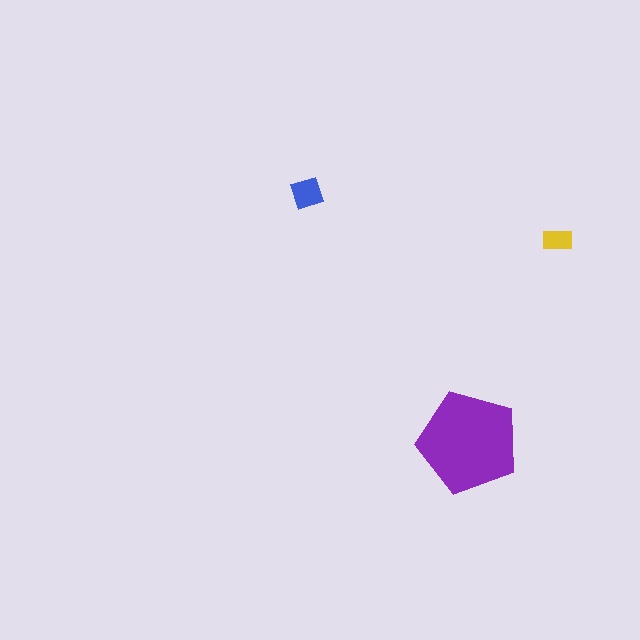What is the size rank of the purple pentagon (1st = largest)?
1st.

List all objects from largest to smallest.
The purple pentagon, the blue diamond, the yellow rectangle.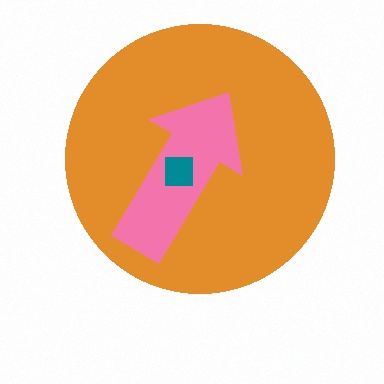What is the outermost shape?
The orange circle.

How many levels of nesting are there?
3.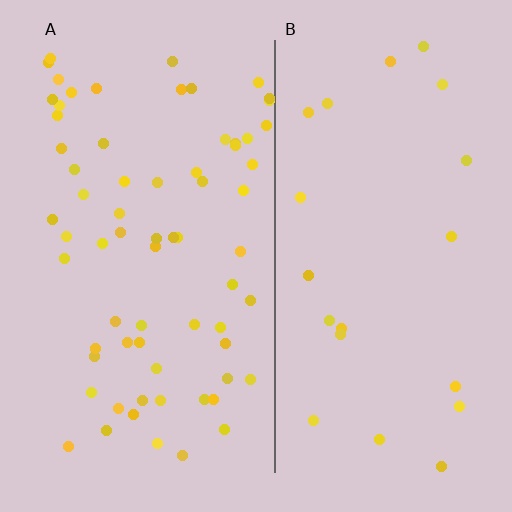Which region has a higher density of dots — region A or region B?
A (the left).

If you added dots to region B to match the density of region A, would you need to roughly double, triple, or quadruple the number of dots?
Approximately triple.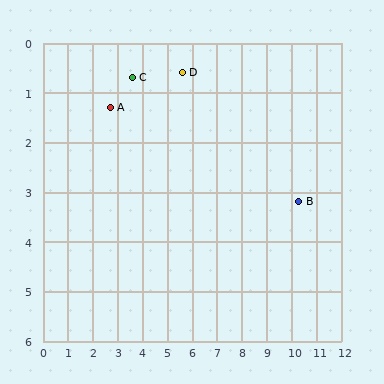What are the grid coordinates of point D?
Point D is at approximately (5.6, 0.6).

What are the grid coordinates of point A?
Point A is at approximately (2.7, 1.3).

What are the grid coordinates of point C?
Point C is at approximately (3.6, 0.7).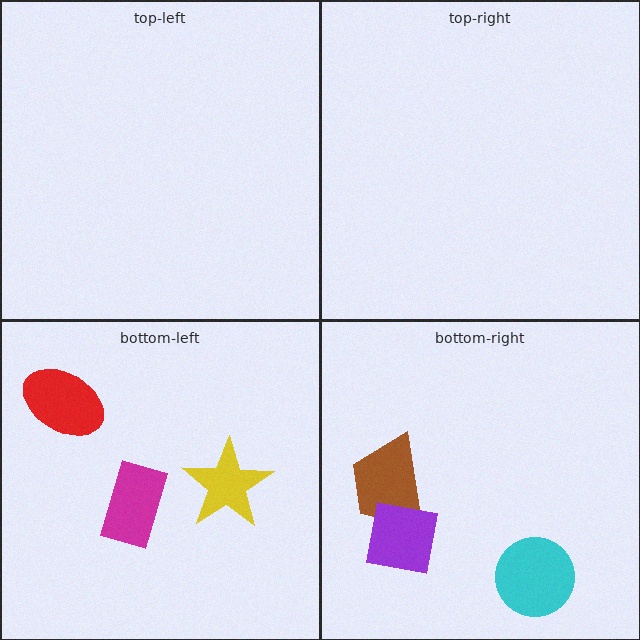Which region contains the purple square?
The bottom-right region.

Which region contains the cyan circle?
The bottom-right region.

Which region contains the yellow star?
The bottom-left region.